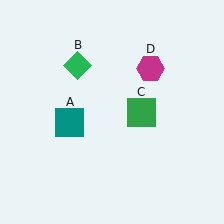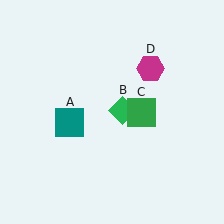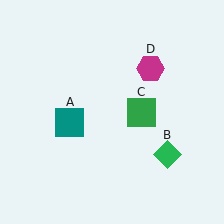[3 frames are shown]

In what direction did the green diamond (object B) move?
The green diamond (object B) moved down and to the right.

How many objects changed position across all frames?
1 object changed position: green diamond (object B).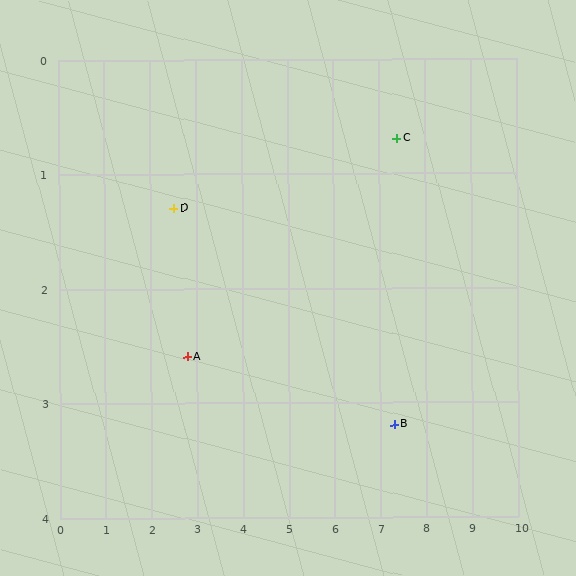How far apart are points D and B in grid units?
Points D and B are about 5.2 grid units apart.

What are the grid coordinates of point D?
Point D is at approximately (2.5, 1.3).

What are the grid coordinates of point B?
Point B is at approximately (7.3, 3.2).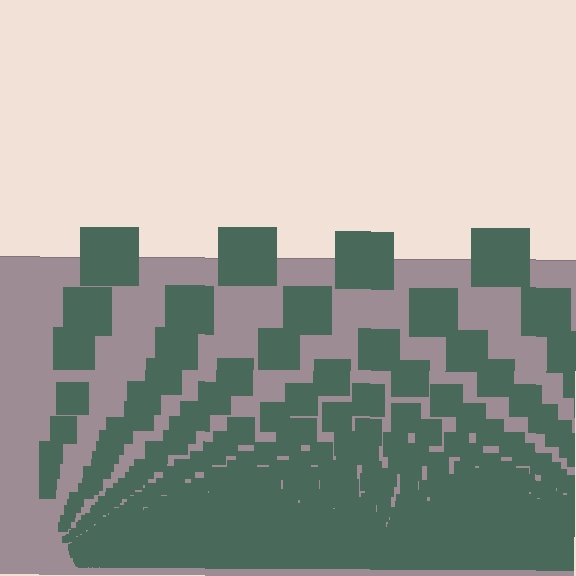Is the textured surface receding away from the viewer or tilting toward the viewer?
The surface appears to tilt toward the viewer. Texture elements get larger and sparser toward the top.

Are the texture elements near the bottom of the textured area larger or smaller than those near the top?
Smaller. The gradient is inverted — elements near the bottom are smaller and denser.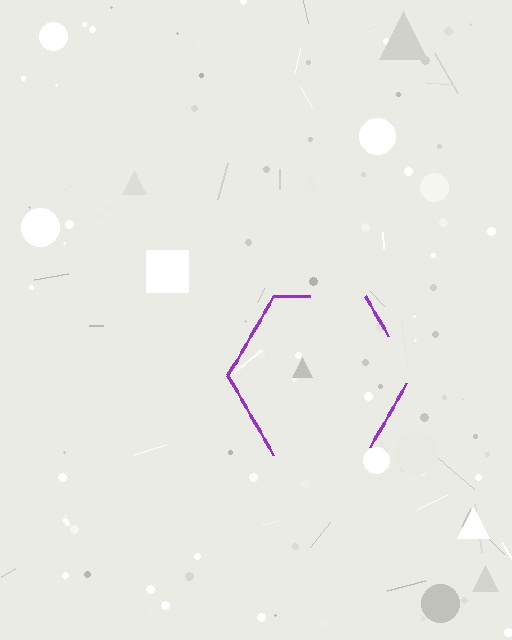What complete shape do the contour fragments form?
The contour fragments form a hexagon.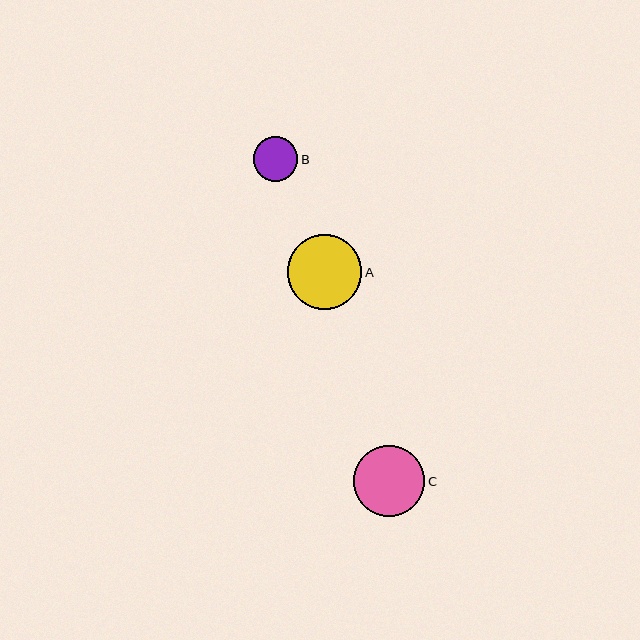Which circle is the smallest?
Circle B is the smallest with a size of approximately 45 pixels.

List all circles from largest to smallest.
From largest to smallest: A, C, B.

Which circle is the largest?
Circle A is the largest with a size of approximately 75 pixels.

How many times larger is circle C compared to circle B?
Circle C is approximately 1.6 times the size of circle B.